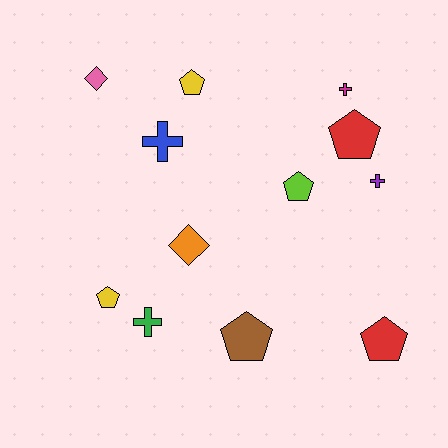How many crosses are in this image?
There are 4 crosses.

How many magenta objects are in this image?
There is 1 magenta object.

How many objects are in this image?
There are 12 objects.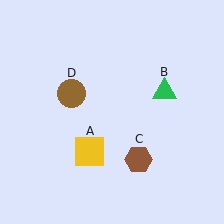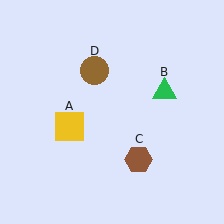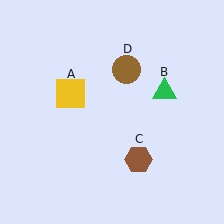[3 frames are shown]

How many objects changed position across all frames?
2 objects changed position: yellow square (object A), brown circle (object D).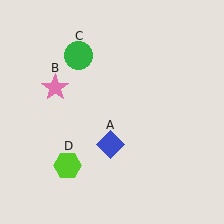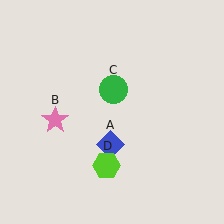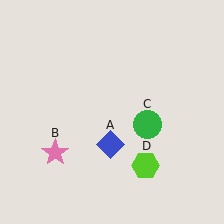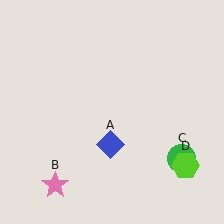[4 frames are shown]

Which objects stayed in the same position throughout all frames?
Blue diamond (object A) remained stationary.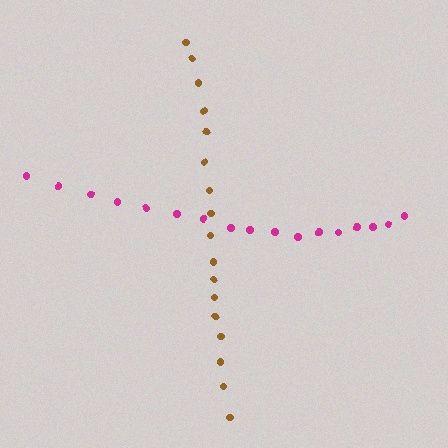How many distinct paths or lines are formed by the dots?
There are 2 distinct paths.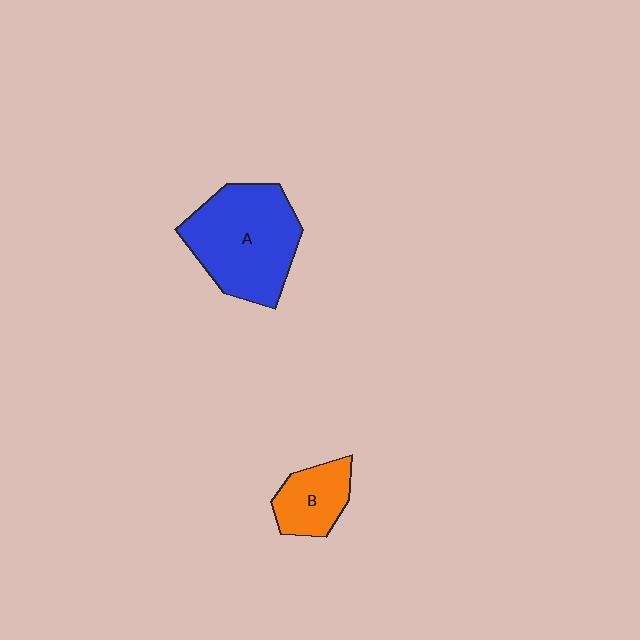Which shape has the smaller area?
Shape B (orange).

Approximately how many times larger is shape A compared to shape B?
Approximately 2.3 times.